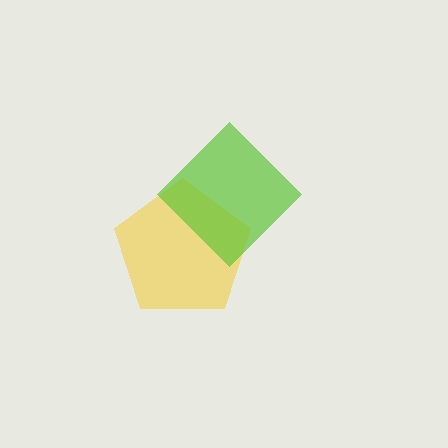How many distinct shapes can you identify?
There are 2 distinct shapes: a yellow pentagon, a lime diamond.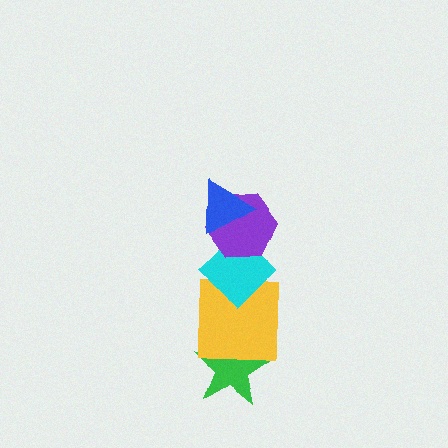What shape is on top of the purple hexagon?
The blue triangle is on top of the purple hexagon.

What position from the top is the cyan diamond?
The cyan diamond is 3rd from the top.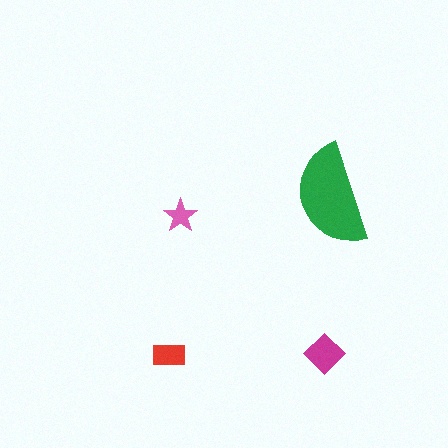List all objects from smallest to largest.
The pink star, the red rectangle, the magenta diamond, the green semicircle.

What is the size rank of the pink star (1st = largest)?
4th.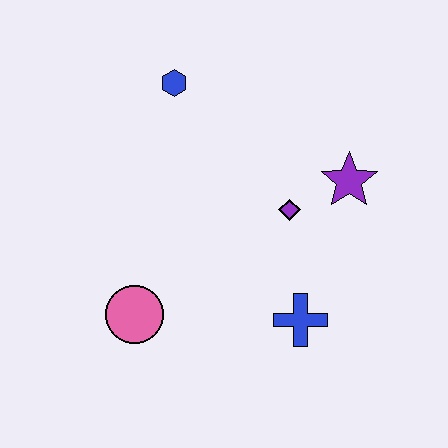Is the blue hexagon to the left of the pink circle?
No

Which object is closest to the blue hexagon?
The purple diamond is closest to the blue hexagon.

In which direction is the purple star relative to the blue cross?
The purple star is above the blue cross.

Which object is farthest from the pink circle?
The purple star is farthest from the pink circle.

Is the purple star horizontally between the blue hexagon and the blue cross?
No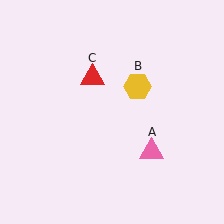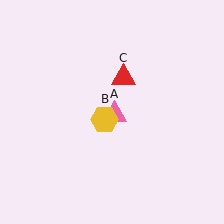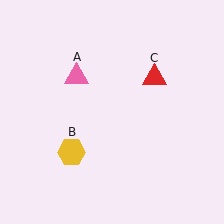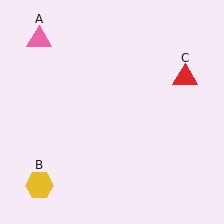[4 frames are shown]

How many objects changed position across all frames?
3 objects changed position: pink triangle (object A), yellow hexagon (object B), red triangle (object C).